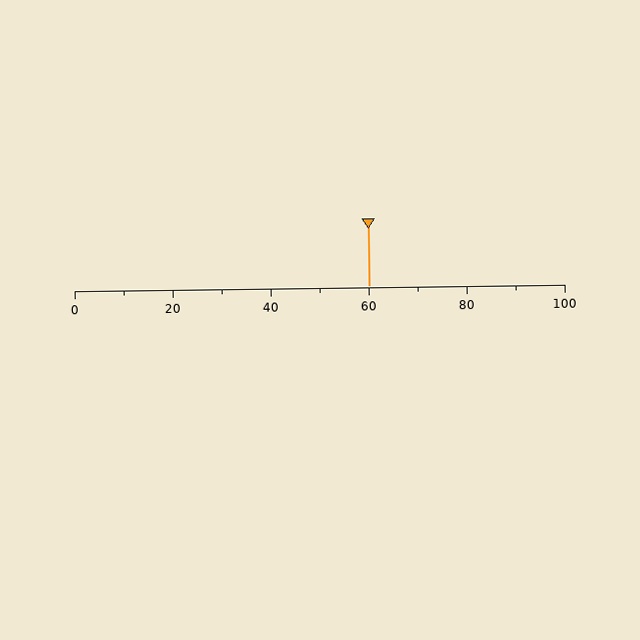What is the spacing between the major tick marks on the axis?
The major ticks are spaced 20 apart.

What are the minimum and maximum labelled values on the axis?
The axis runs from 0 to 100.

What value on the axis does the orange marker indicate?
The marker indicates approximately 60.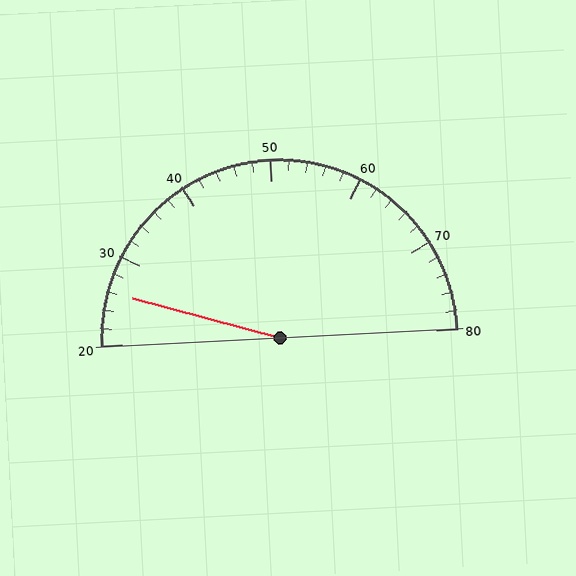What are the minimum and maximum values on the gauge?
The gauge ranges from 20 to 80.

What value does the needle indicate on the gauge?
The needle indicates approximately 26.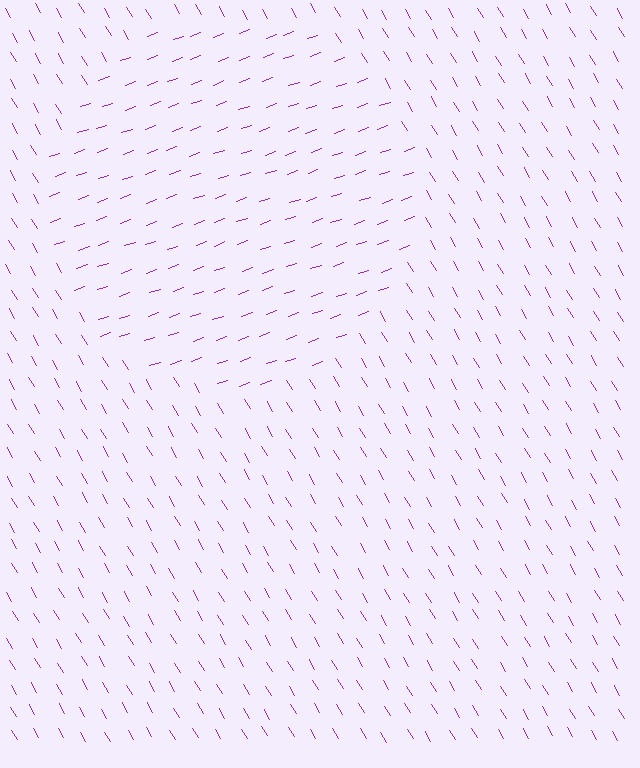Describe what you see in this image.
The image is filled with small purple line segments. A circle region in the image has lines oriented differently from the surrounding lines, creating a visible texture boundary.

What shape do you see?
I see a circle.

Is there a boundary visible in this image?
Yes, there is a texture boundary formed by a change in line orientation.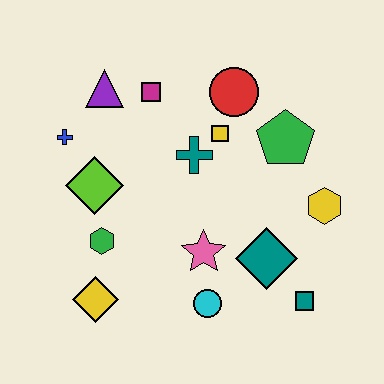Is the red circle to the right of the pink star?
Yes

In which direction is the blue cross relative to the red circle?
The blue cross is to the left of the red circle.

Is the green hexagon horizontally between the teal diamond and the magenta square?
No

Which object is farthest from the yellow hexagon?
The blue cross is farthest from the yellow hexagon.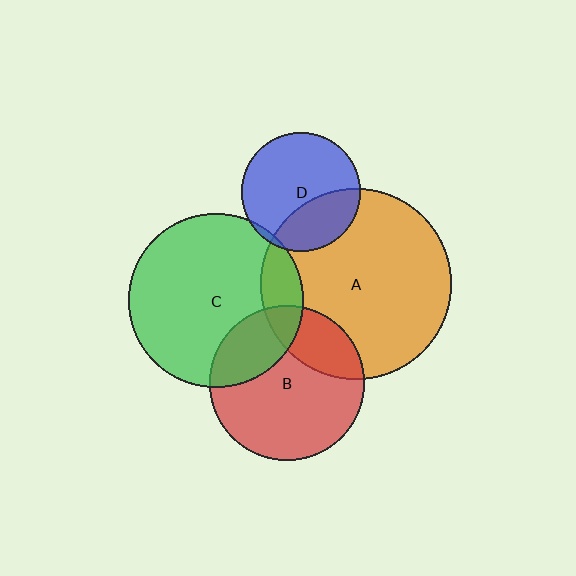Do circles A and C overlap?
Yes.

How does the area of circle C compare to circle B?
Approximately 1.3 times.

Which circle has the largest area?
Circle A (orange).